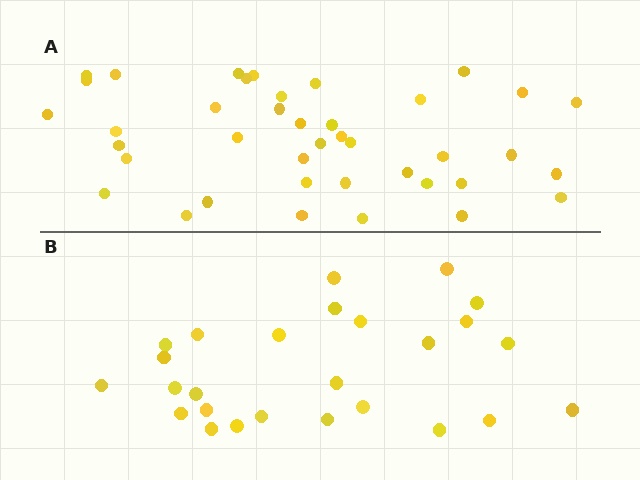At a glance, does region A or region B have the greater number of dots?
Region A (the top region) has more dots.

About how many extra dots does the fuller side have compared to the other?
Region A has approximately 15 more dots than region B.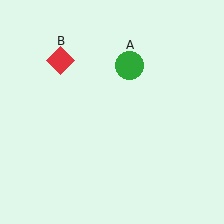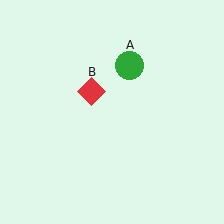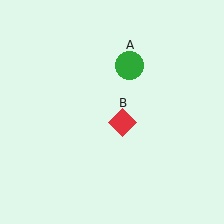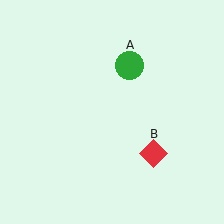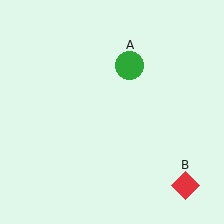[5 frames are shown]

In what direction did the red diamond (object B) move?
The red diamond (object B) moved down and to the right.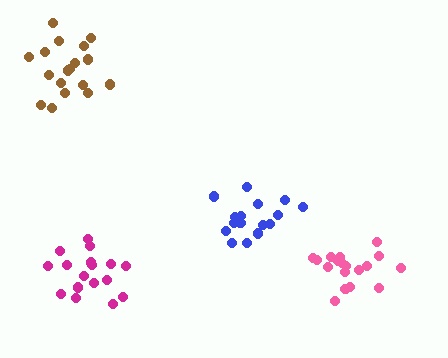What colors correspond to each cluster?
The clusters are colored: blue, magenta, pink, brown.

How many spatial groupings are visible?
There are 4 spatial groupings.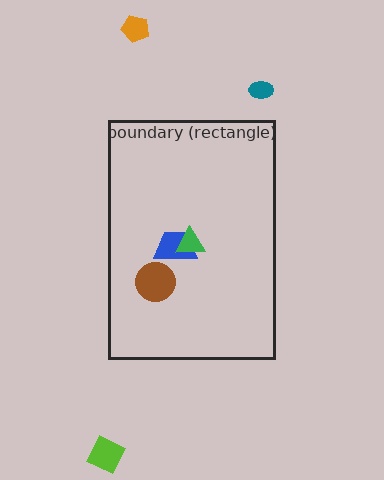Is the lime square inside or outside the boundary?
Outside.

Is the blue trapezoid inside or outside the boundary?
Inside.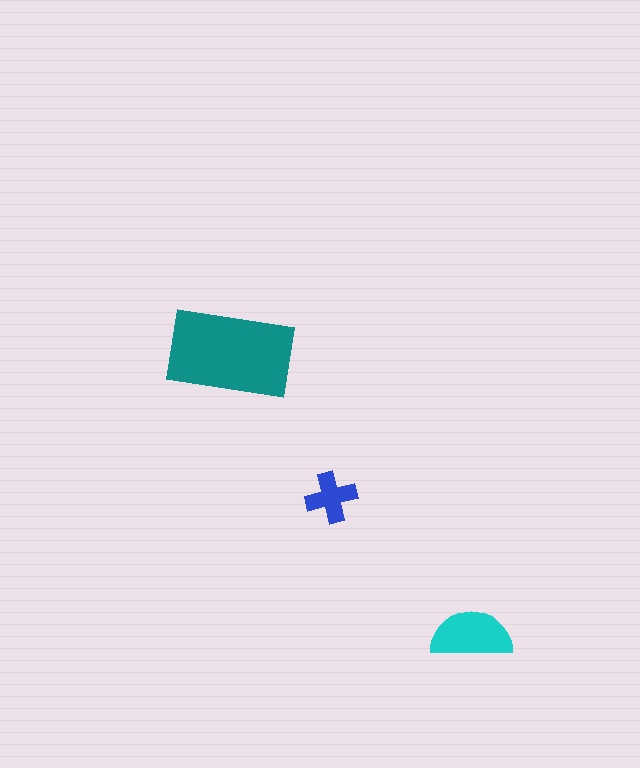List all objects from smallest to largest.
The blue cross, the cyan semicircle, the teal rectangle.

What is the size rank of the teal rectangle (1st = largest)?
1st.